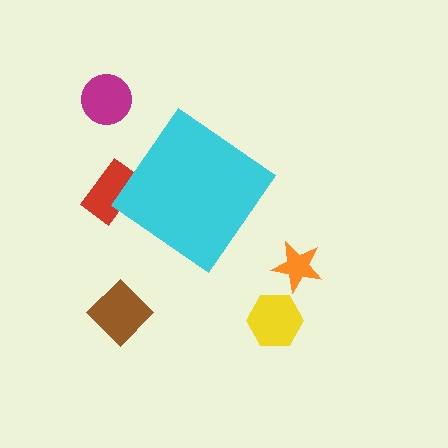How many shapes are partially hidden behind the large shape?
1 shape is partially hidden.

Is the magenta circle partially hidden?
No, the magenta circle is fully visible.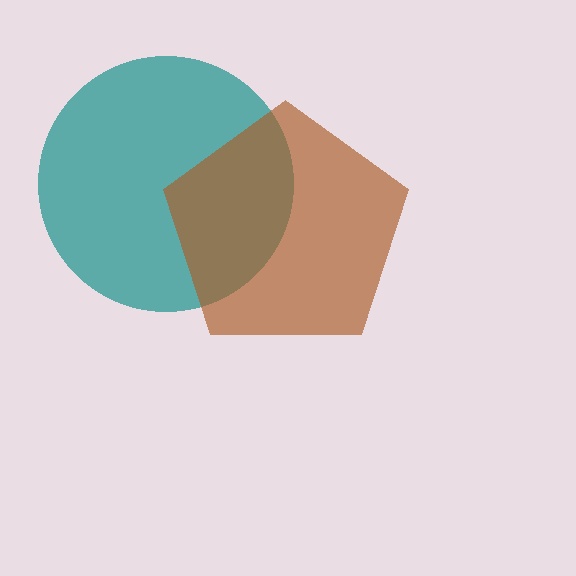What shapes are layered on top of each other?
The layered shapes are: a teal circle, a brown pentagon.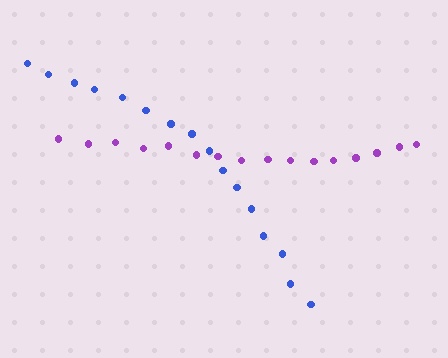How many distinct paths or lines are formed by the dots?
There are 2 distinct paths.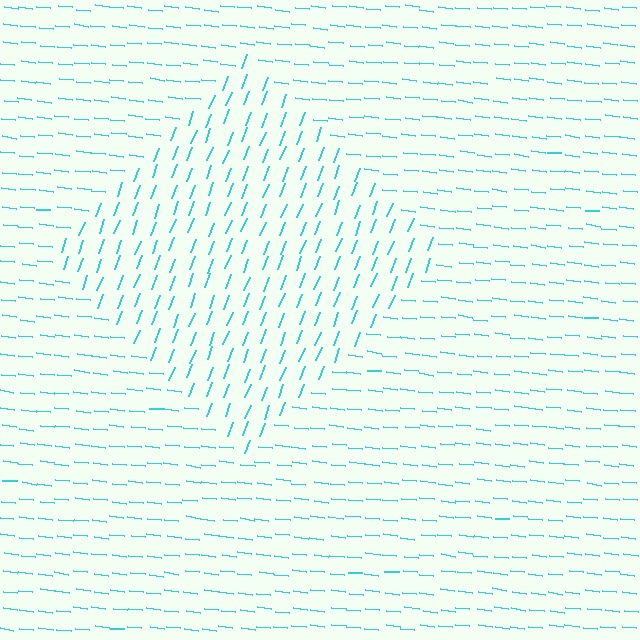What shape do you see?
I see a diamond.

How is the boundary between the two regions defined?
The boundary is defined purely by a change in line orientation (approximately 75 degrees difference). All lines are the same color and thickness.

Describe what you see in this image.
The image is filled with small cyan line segments. A diamond region in the image has lines oriented differently from the surrounding lines, creating a visible texture boundary.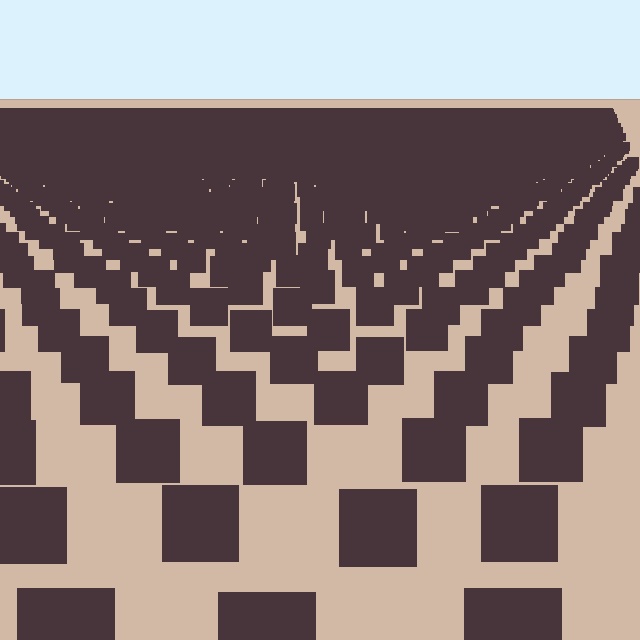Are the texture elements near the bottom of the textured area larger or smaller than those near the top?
Larger. Near the bottom, elements are closer to the viewer and appear at a bigger on-screen size.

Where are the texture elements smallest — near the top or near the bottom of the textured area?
Near the top.